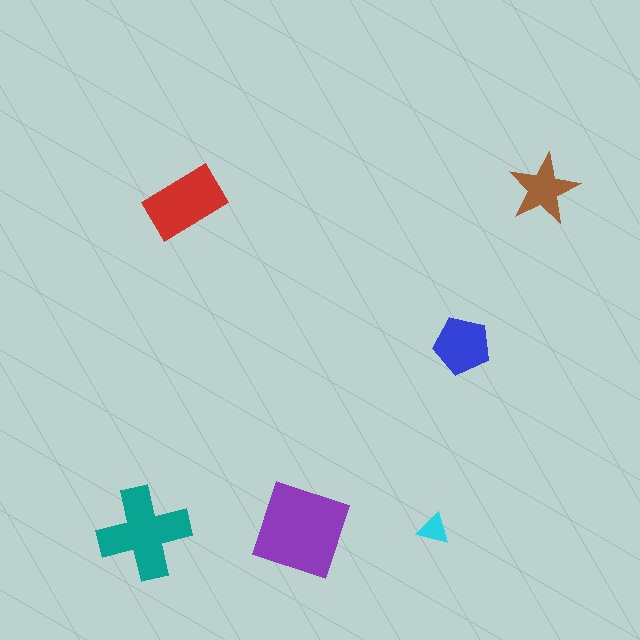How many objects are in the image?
There are 6 objects in the image.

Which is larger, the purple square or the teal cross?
The purple square.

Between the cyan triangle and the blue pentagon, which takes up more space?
The blue pentagon.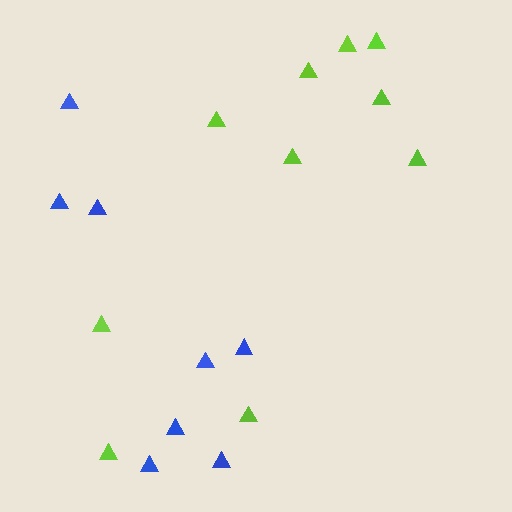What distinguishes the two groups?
There are 2 groups: one group of lime triangles (10) and one group of blue triangles (8).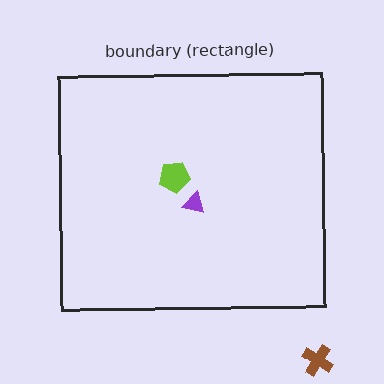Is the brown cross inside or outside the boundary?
Outside.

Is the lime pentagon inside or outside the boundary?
Inside.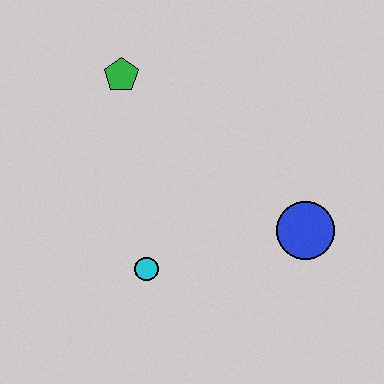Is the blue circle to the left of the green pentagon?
No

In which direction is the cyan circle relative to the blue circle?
The cyan circle is to the left of the blue circle.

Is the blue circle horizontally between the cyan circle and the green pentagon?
No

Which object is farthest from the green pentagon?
The blue circle is farthest from the green pentagon.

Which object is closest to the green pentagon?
The cyan circle is closest to the green pentagon.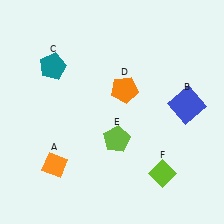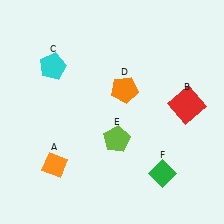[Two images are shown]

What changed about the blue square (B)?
In Image 1, B is blue. In Image 2, it changed to red.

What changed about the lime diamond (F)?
In Image 1, F is lime. In Image 2, it changed to green.